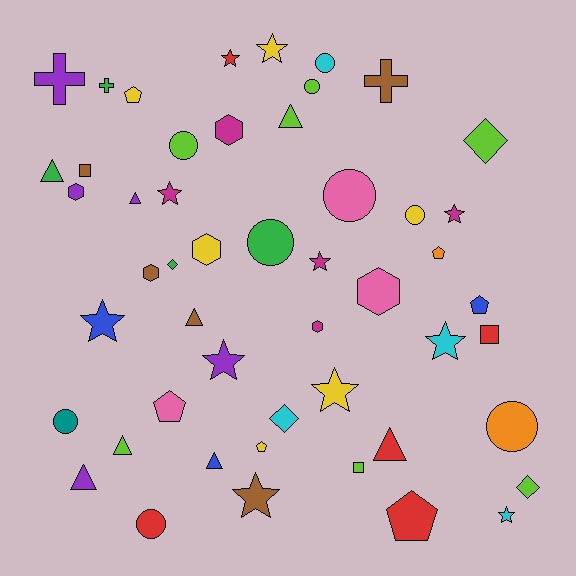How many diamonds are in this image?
There are 4 diamonds.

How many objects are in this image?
There are 50 objects.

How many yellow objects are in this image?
There are 6 yellow objects.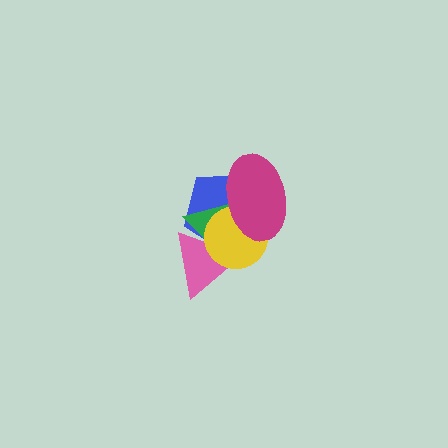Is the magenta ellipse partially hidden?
No, no other shape covers it.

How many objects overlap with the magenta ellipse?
3 objects overlap with the magenta ellipse.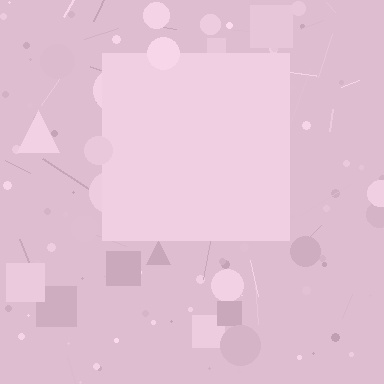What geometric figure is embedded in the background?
A square is embedded in the background.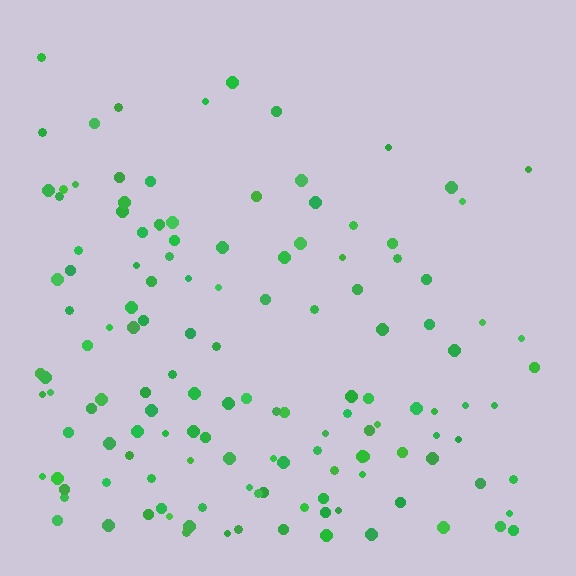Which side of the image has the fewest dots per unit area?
The top.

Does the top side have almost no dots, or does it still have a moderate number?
Still a moderate number, just noticeably fewer than the bottom.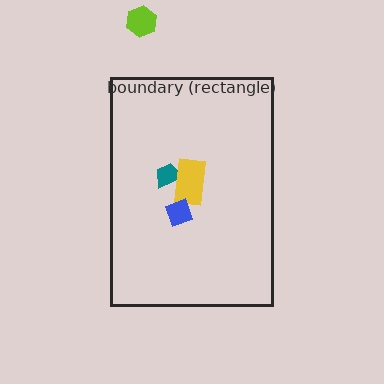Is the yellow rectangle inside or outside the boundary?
Inside.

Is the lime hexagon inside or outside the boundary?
Outside.